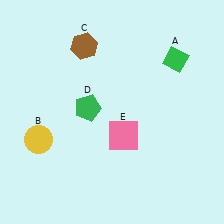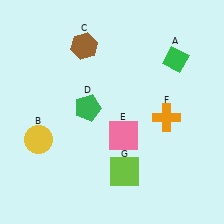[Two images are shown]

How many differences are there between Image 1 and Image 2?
There are 2 differences between the two images.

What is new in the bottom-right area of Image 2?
A lime square (G) was added in the bottom-right area of Image 2.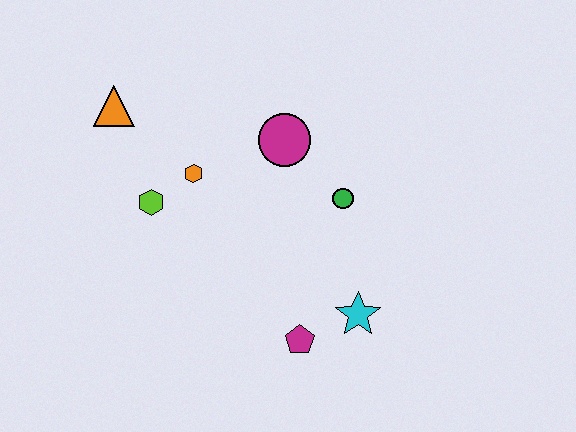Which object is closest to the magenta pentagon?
The cyan star is closest to the magenta pentagon.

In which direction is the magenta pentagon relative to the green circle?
The magenta pentagon is below the green circle.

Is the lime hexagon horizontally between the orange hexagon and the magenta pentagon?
No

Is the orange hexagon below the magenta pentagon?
No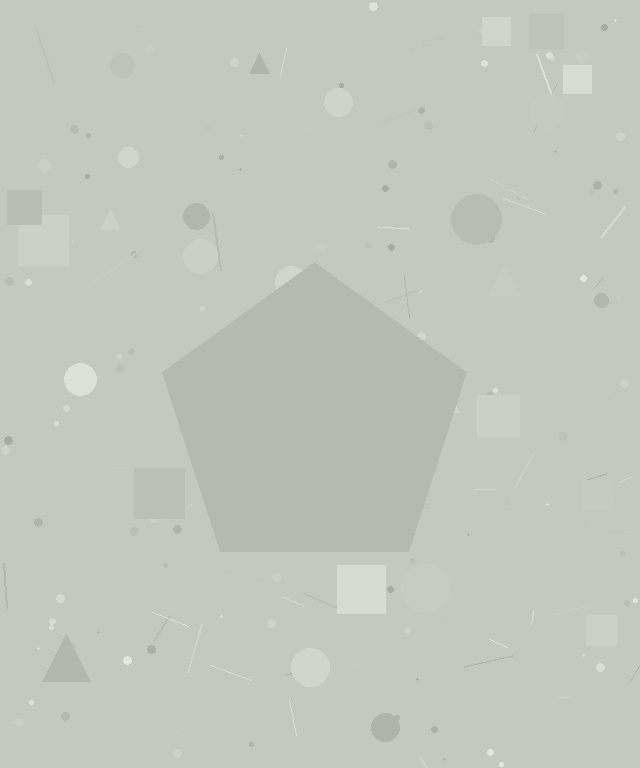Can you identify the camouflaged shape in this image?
The camouflaged shape is a pentagon.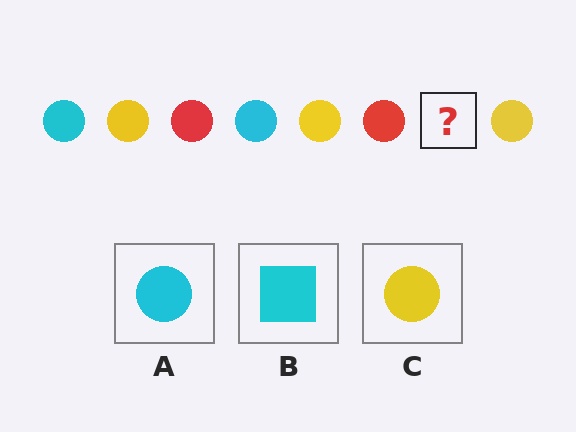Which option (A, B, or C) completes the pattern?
A.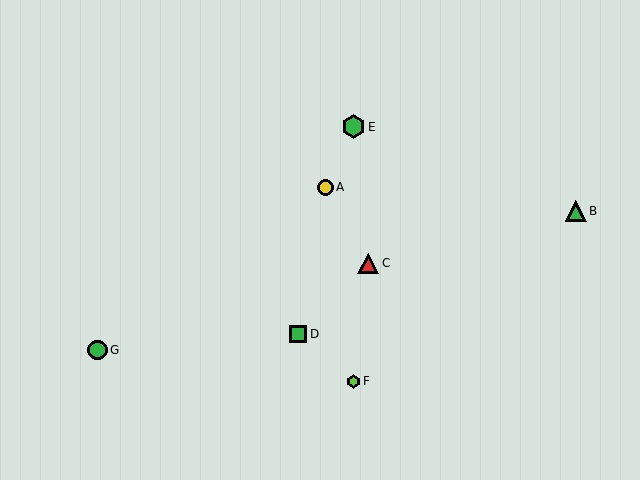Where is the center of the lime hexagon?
The center of the lime hexagon is at (354, 381).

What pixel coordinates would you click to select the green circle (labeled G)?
Click at (98, 350) to select the green circle G.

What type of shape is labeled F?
Shape F is a lime hexagon.